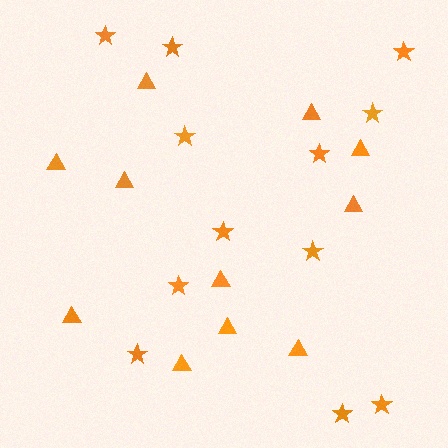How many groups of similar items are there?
There are 2 groups: one group of triangles (11) and one group of stars (12).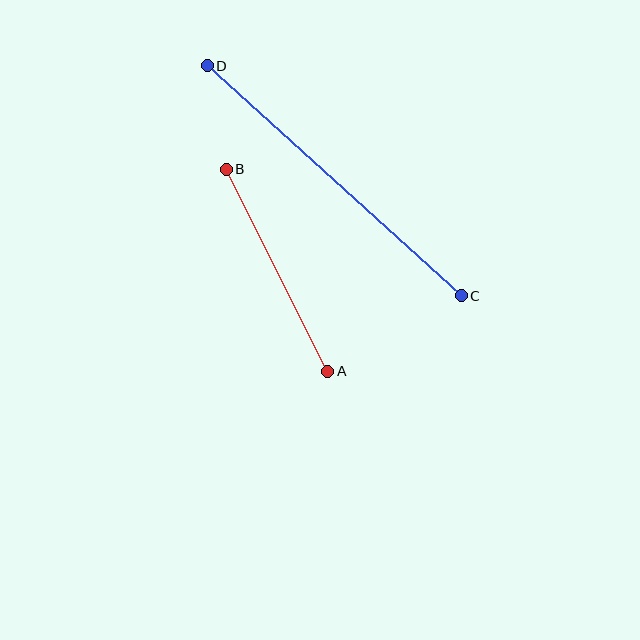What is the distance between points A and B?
The distance is approximately 226 pixels.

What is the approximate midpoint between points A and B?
The midpoint is at approximately (277, 270) pixels.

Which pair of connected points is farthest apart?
Points C and D are farthest apart.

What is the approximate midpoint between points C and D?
The midpoint is at approximately (334, 181) pixels.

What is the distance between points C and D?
The distance is approximately 342 pixels.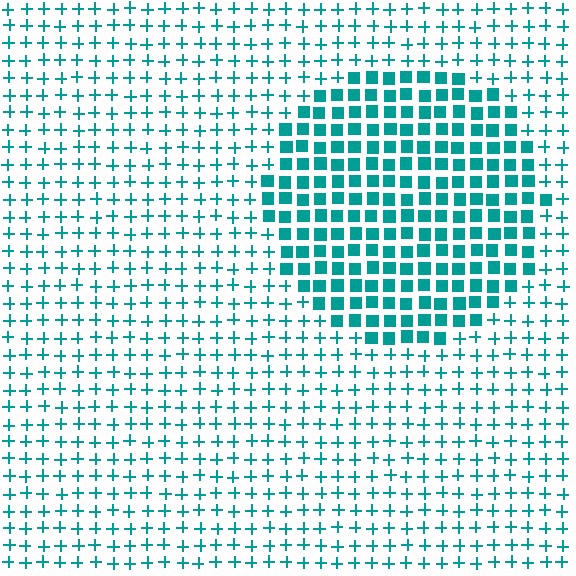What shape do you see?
I see a circle.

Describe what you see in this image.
The image is filled with small teal elements arranged in a uniform grid. A circle-shaped region contains squares, while the surrounding area contains plus signs. The boundary is defined purely by the change in element shape.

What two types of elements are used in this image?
The image uses squares inside the circle region and plus signs outside it.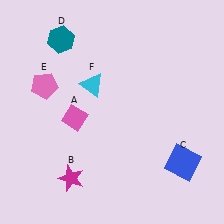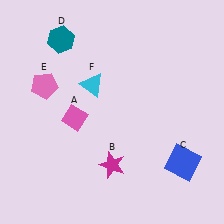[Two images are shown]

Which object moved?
The magenta star (B) moved right.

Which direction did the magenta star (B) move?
The magenta star (B) moved right.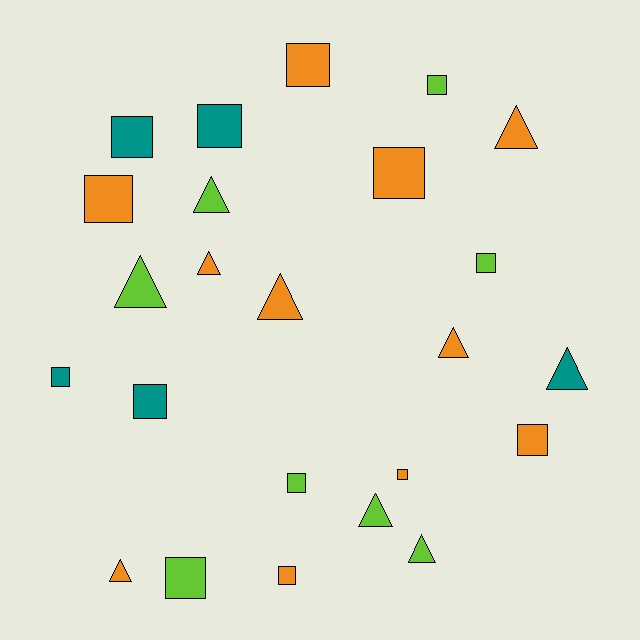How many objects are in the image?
There are 24 objects.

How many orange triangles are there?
There are 5 orange triangles.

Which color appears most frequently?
Orange, with 11 objects.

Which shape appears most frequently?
Square, with 14 objects.